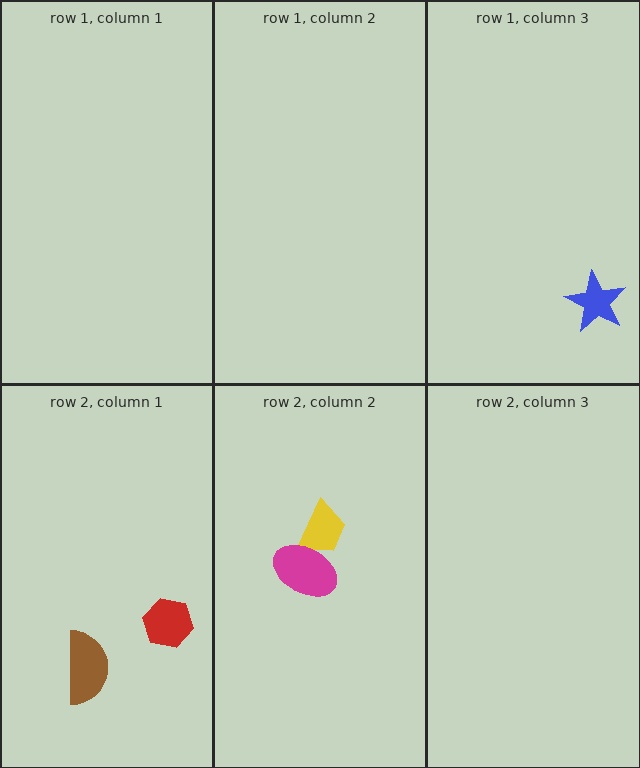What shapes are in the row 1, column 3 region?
The blue star.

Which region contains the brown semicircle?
The row 2, column 1 region.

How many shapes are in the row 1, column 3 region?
1.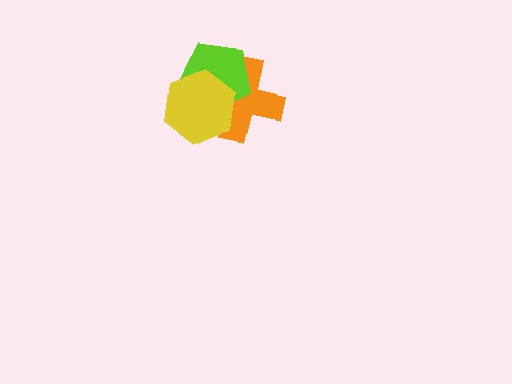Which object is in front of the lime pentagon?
The yellow hexagon is in front of the lime pentagon.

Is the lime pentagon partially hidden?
Yes, it is partially covered by another shape.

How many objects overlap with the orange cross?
2 objects overlap with the orange cross.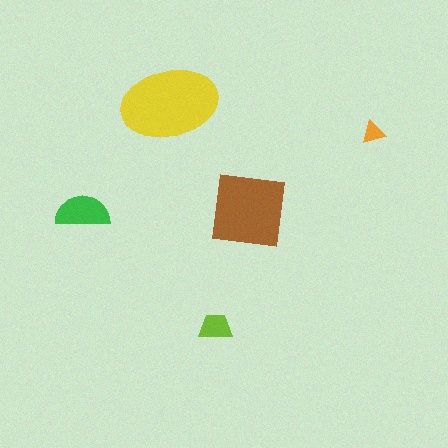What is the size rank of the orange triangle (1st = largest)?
5th.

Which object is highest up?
The yellow ellipse is topmost.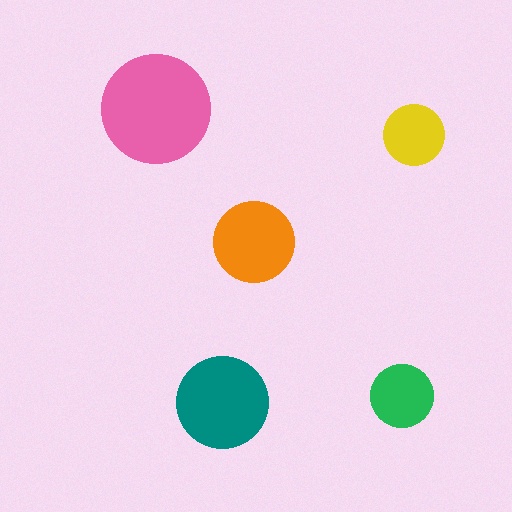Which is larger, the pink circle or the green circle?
The pink one.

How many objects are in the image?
There are 5 objects in the image.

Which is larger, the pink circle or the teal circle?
The pink one.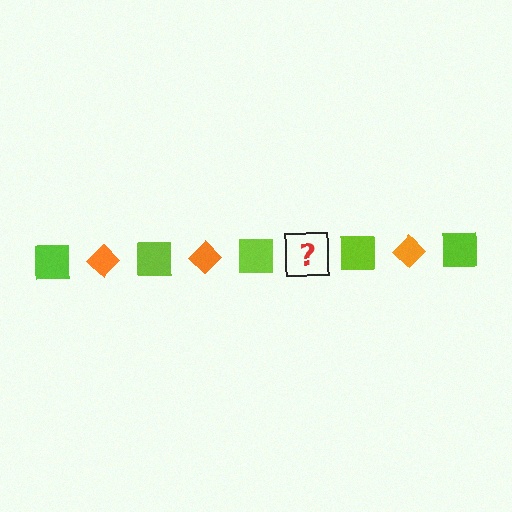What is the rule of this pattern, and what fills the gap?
The rule is that the pattern alternates between lime square and orange diamond. The gap should be filled with an orange diamond.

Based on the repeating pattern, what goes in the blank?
The blank should be an orange diamond.